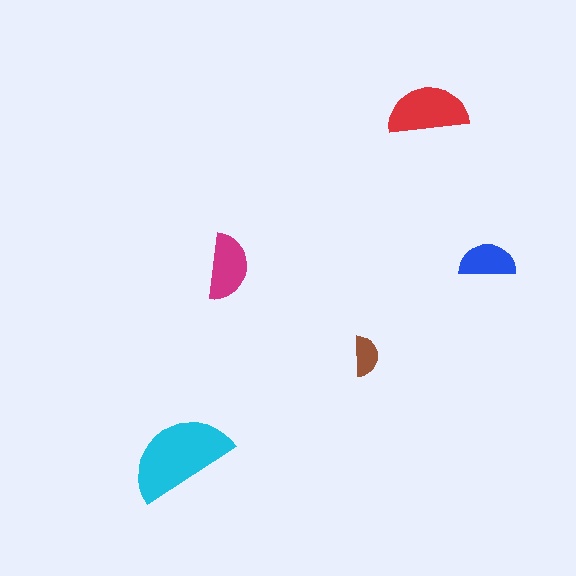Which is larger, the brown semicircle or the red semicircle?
The red one.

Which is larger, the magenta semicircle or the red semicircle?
The red one.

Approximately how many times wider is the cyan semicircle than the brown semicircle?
About 2.5 times wider.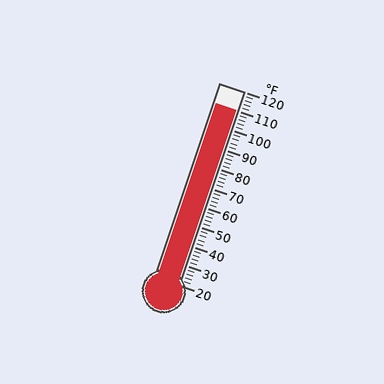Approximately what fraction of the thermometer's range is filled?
The thermometer is filled to approximately 90% of its range.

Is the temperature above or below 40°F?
The temperature is above 40°F.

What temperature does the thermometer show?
The thermometer shows approximately 110°F.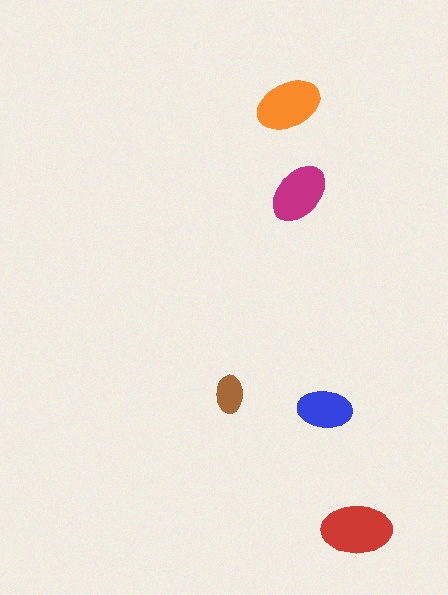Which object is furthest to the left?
The brown ellipse is leftmost.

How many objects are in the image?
There are 5 objects in the image.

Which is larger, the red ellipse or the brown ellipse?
The red one.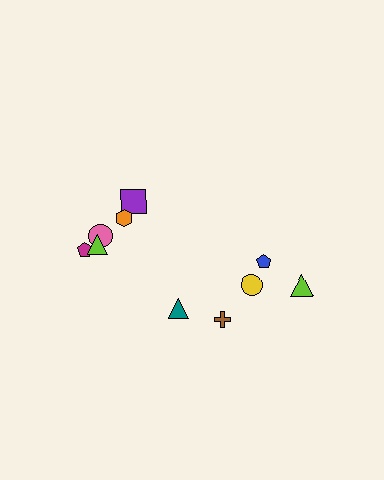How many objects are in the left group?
There are 6 objects.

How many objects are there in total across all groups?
There are 10 objects.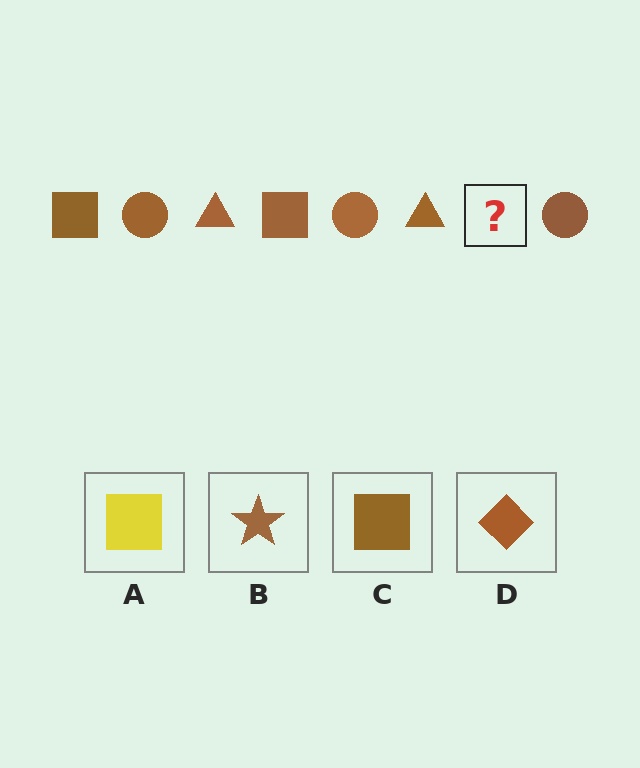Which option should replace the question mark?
Option C.